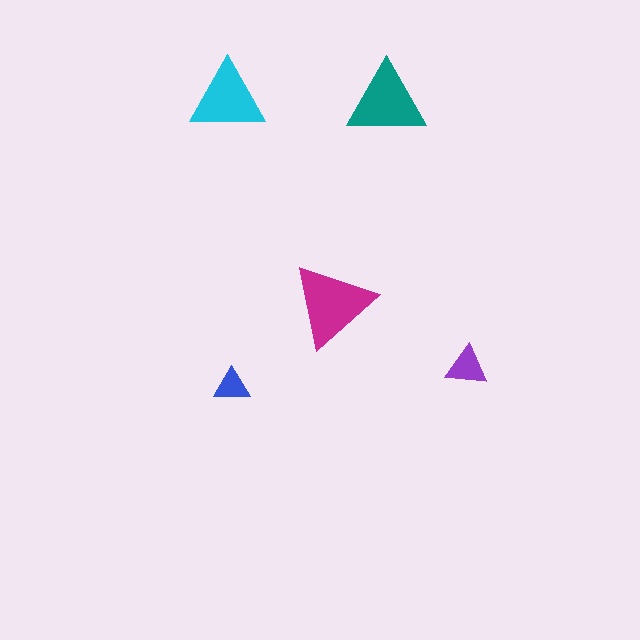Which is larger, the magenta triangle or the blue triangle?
The magenta one.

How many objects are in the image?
There are 5 objects in the image.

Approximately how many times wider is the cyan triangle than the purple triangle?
About 2 times wider.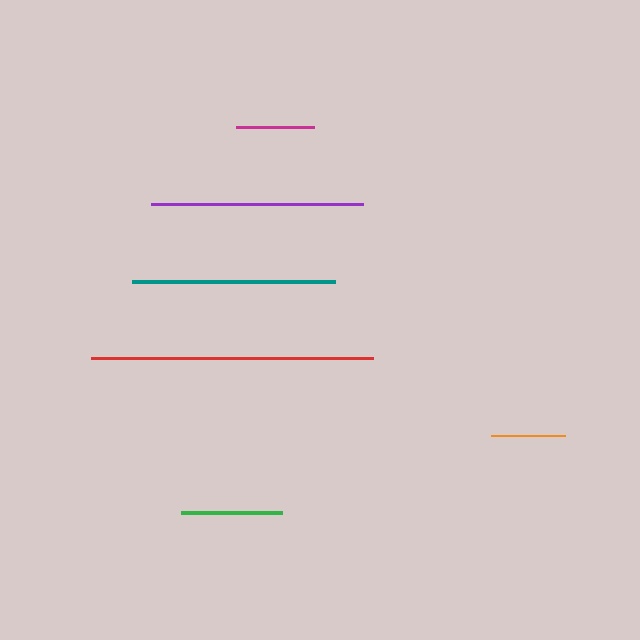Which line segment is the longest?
The red line is the longest at approximately 282 pixels.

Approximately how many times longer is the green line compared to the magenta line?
The green line is approximately 1.3 times the length of the magenta line.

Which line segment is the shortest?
The orange line is the shortest at approximately 74 pixels.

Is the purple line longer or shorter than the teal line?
The purple line is longer than the teal line.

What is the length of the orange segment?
The orange segment is approximately 74 pixels long.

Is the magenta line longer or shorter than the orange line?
The magenta line is longer than the orange line.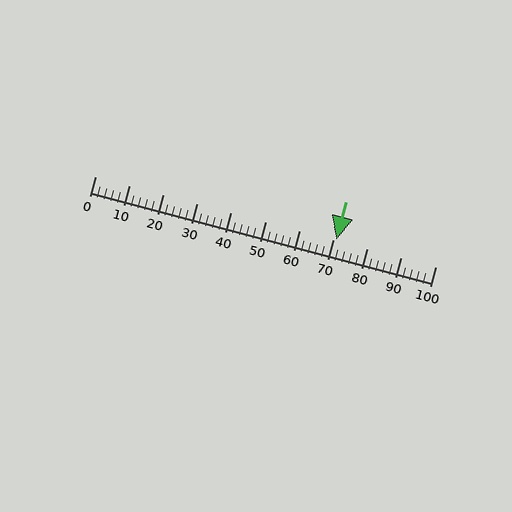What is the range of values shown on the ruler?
The ruler shows values from 0 to 100.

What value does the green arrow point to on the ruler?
The green arrow points to approximately 71.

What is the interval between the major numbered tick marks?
The major tick marks are spaced 10 units apart.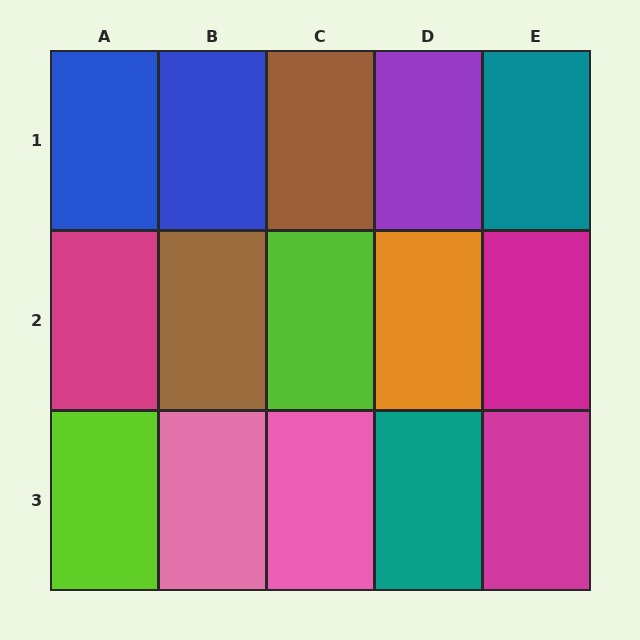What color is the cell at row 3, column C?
Pink.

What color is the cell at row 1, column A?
Blue.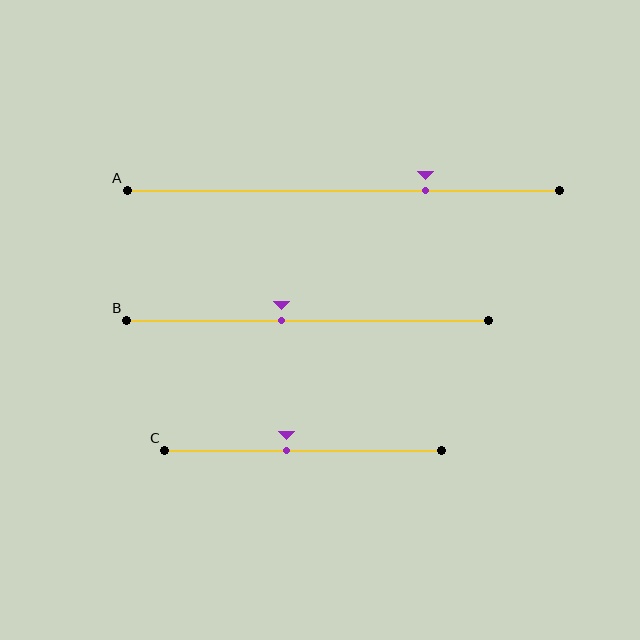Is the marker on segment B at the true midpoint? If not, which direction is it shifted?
No, the marker on segment B is shifted to the left by about 7% of the segment length.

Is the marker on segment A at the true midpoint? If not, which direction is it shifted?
No, the marker on segment A is shifted to the right by about 19% of the segment length.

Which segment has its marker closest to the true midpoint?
Segment C has its marker closest to the true midpoint.